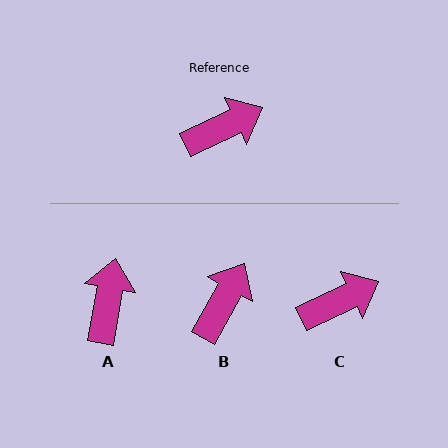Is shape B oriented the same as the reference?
No, it is off by about 35 degrees.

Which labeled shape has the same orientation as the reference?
C.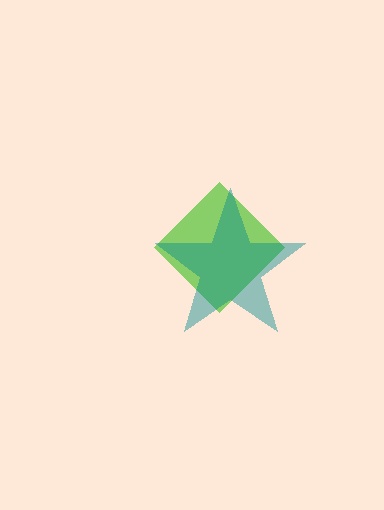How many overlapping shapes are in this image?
There are 2 overlapping shapes in the image.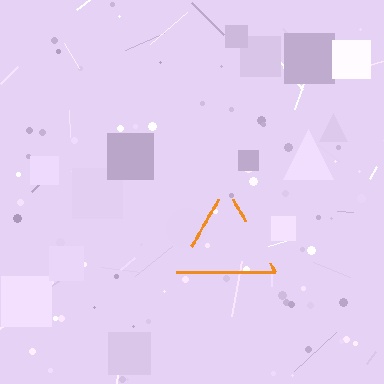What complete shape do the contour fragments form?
The contour fragments form a triangle.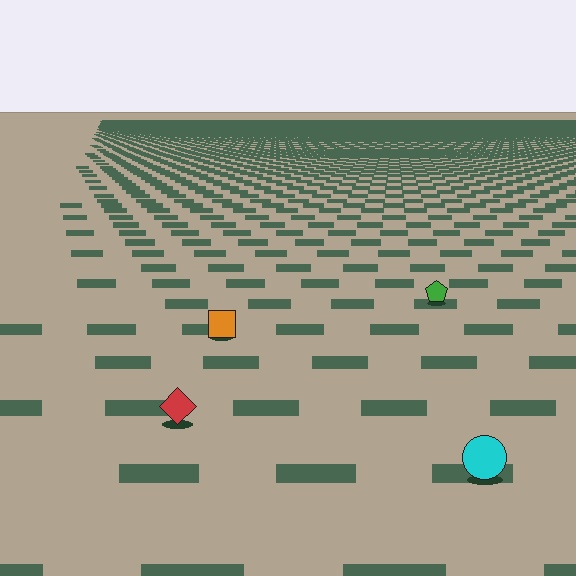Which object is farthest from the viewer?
The green pentagon is farthest from the viewer. It appears smaller and the ground texture around it is denser.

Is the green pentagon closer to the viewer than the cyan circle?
No. The cyan circle is closer — you can tell from the texture gradient: the ground texture is coarser near it.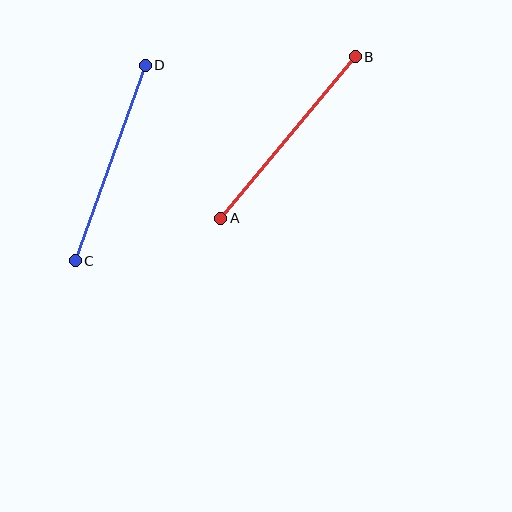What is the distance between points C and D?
The distance is approximately 208 pixels.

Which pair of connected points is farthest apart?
Points A and B are farthest apart.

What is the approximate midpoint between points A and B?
The midpoint is at approximately (288, 138) pixels.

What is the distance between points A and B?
The distance is approximately 210 pixels.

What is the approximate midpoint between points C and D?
The midpoint is at approximately (110, 163) pixels.